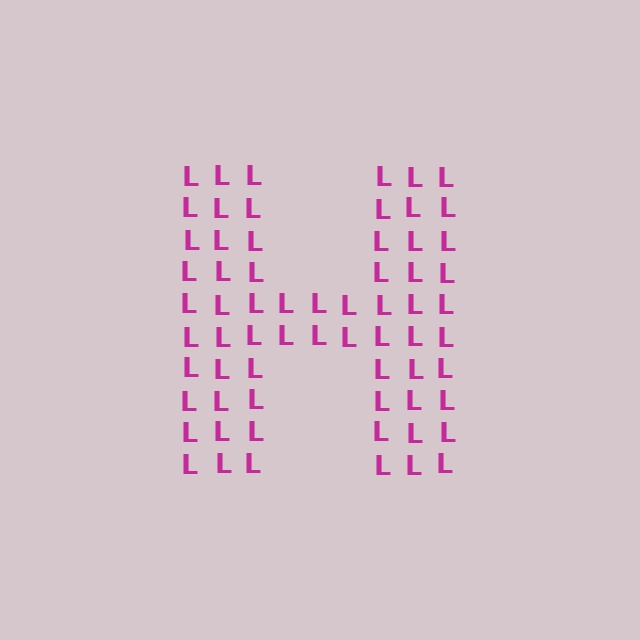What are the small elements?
The small elements are letter L's.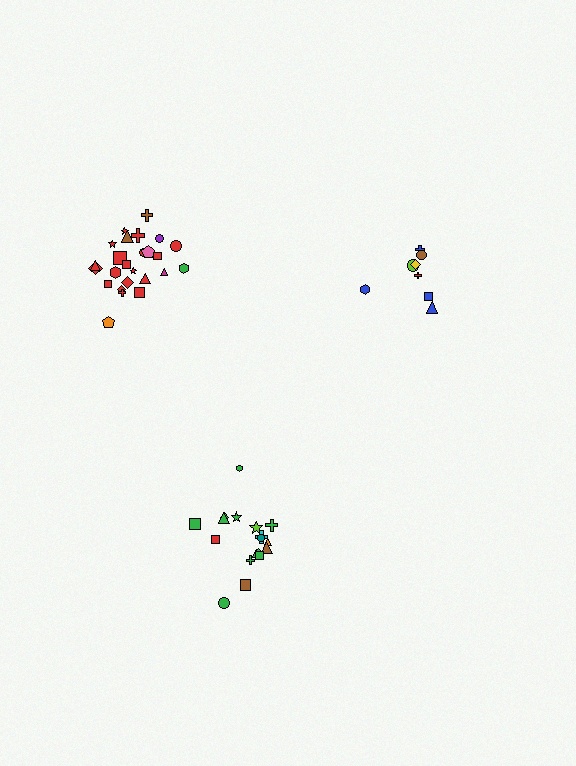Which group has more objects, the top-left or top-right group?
The top-left group.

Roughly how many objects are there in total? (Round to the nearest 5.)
Roughly 50 objects in total.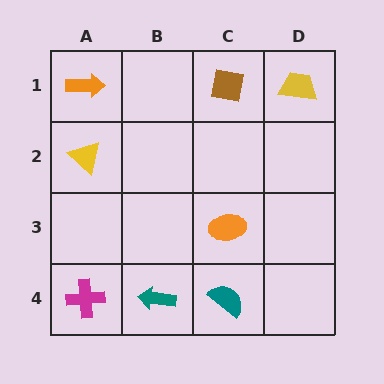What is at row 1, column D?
A yellow trapezoid.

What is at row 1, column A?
An orange arrow.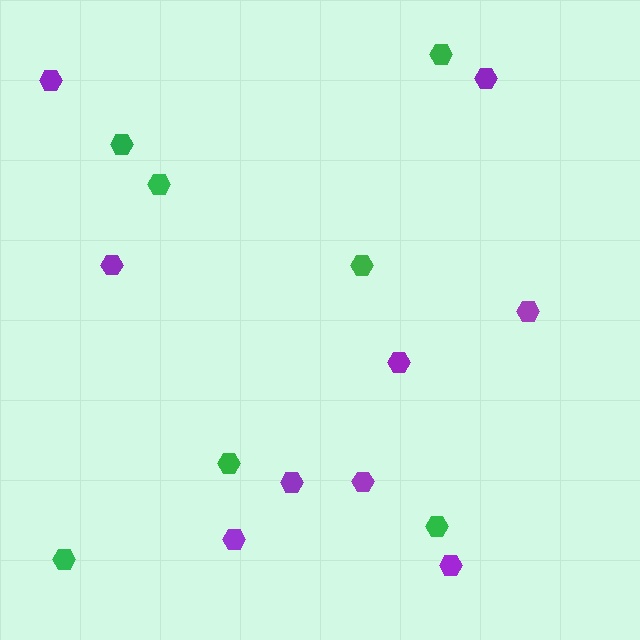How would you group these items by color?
There are 2 groups: one group of purple hexagons (9) and one group of green hexagons (7).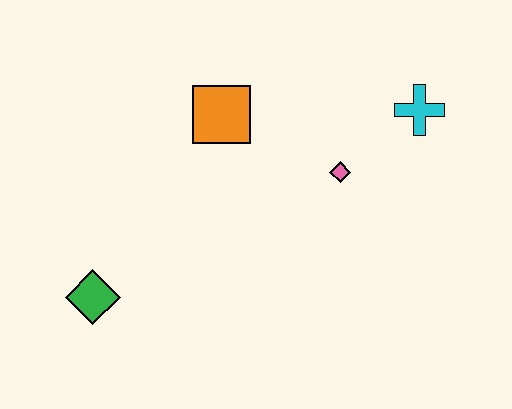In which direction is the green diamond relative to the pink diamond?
The green diamond is to the left of the pink diamond.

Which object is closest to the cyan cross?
The pink diamond is closest to the cyan cross.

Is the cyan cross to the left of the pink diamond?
No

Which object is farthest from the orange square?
The green diamond is farthest from the orange square.